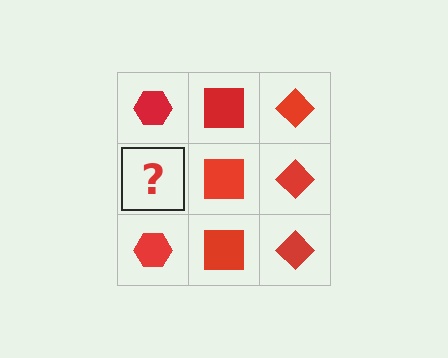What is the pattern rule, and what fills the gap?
The rule is that each column has a consistent shape. The gap should be filled with a red hexagon.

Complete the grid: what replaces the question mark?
The question mark should be replaced with a red hexagon.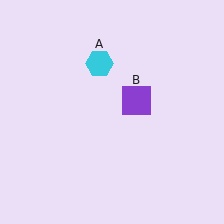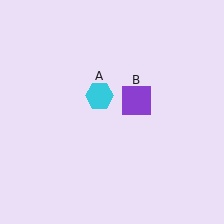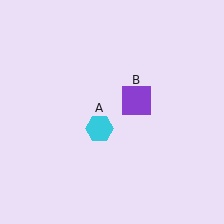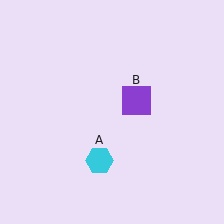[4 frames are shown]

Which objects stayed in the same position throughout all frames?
Purple square (object B) remained stationary.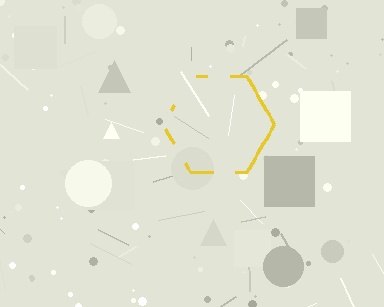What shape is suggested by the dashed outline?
The dashed outline suggests a hexagon.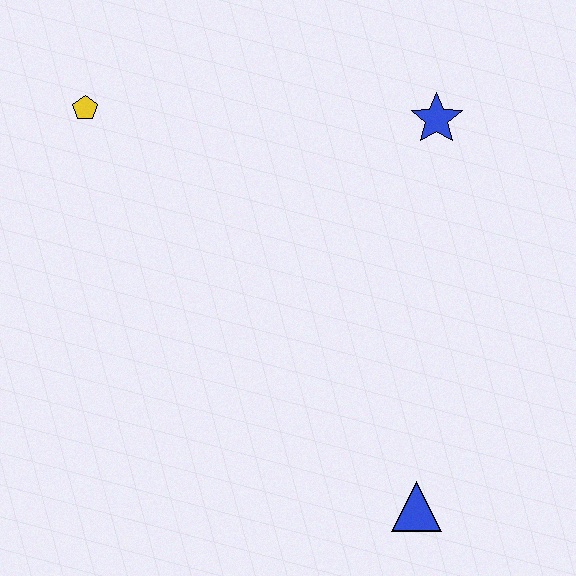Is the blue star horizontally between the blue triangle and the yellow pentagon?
No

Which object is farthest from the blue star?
The blue triangle is farthest from the blue star.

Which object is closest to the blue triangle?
The blue star is closest to the blue triangle.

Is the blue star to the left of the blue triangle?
No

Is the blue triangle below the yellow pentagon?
Yes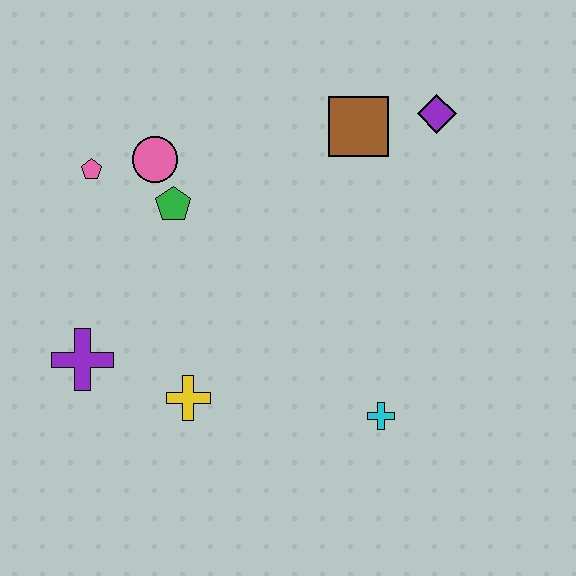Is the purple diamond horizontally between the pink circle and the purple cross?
No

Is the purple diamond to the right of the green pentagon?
Yes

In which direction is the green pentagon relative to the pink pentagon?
The green pentagon is to the right of the pink pentagon.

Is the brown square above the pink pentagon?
Yes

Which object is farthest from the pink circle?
The cyan cross is farthest from the pink circle.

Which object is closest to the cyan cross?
The yellow cross is closest to the cyan cross.